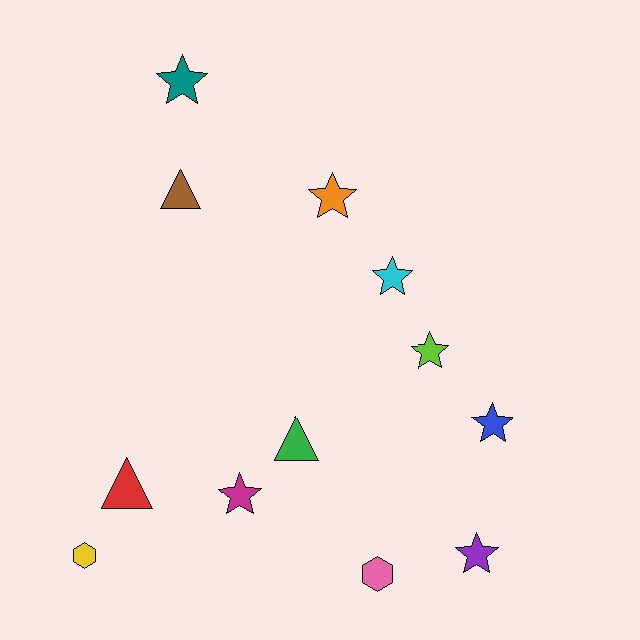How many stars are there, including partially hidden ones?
There are 7 stars.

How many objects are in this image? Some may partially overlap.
There are 12 objects.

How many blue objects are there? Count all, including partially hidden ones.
There is 1 blue object.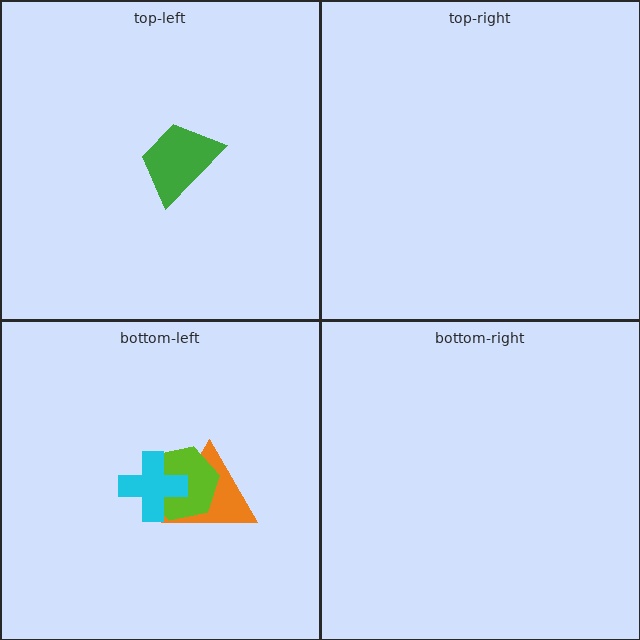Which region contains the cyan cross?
The bottom-left region.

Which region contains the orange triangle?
The bottom-left region.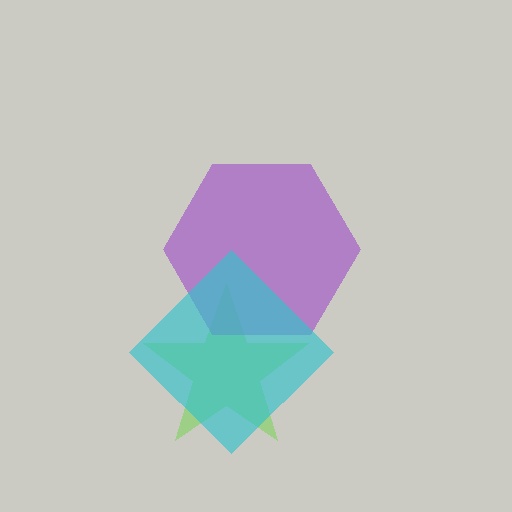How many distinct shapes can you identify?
There are 3 distinct shapes: a lime star, a purple hexagon, a cyan diamond.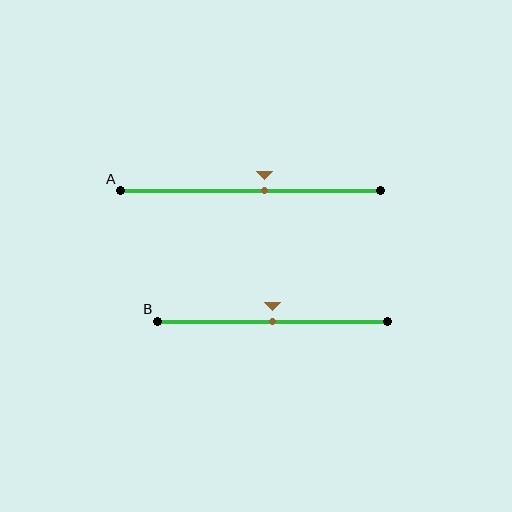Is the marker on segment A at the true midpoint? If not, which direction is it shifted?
No, the marker on segment A is shifted to the right by about 5% of the segment length.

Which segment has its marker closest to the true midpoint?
Segment B has its marker closest to the true midpoint.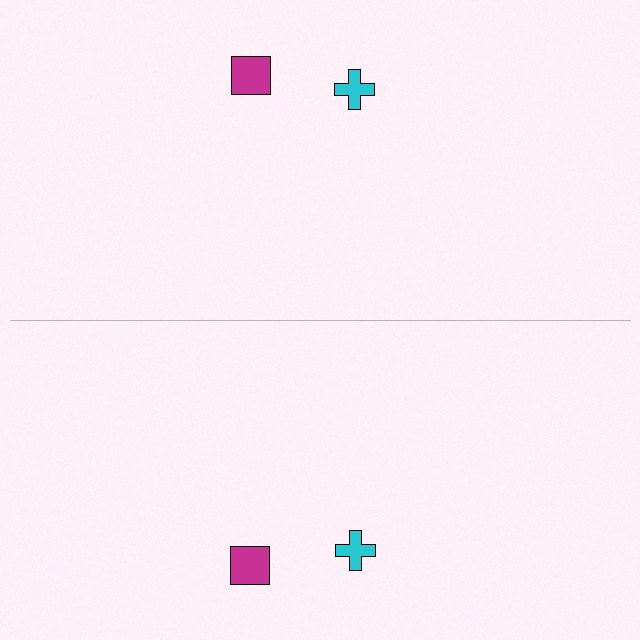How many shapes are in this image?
There are 4 shapes in this image.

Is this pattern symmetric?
Yes, this pattern has bilateral (reflection) symmetry.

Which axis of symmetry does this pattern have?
The pattern has a horizontal axis of symmetry running through the center of the image.